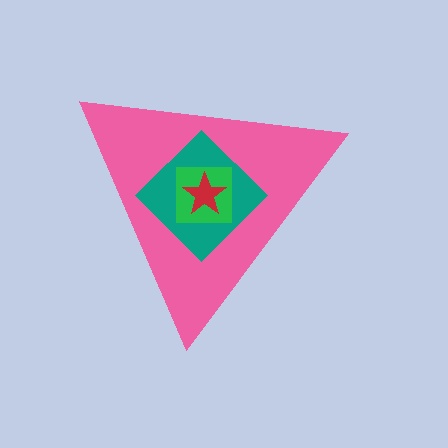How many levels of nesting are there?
4.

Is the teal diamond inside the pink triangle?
Yes.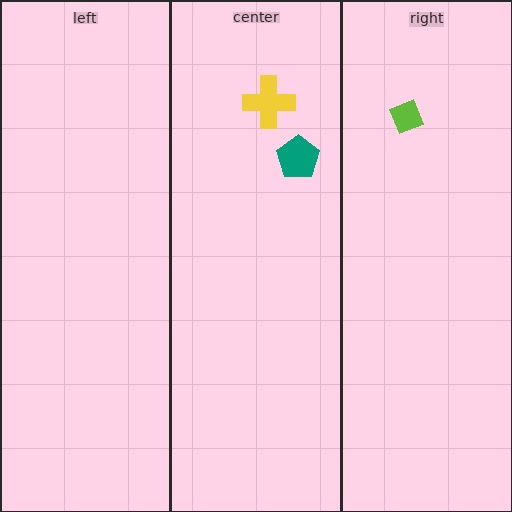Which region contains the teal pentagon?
The center region.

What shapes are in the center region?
The teal pentagon, the yellow cross.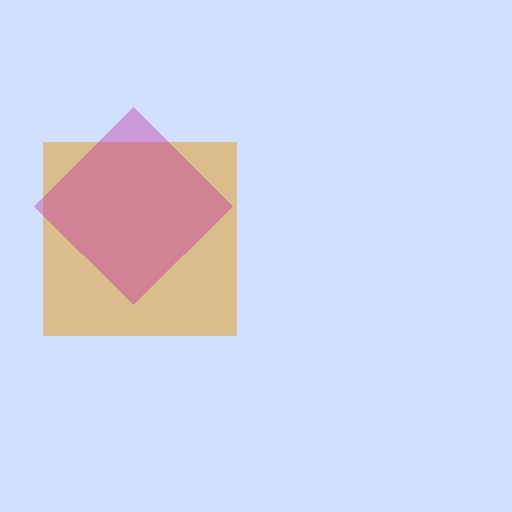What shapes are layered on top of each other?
The layered shapes are: an orange square, a magenta diamond.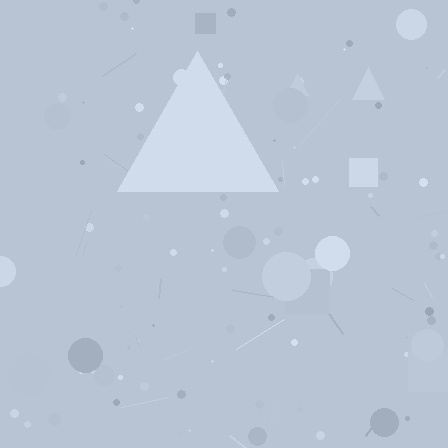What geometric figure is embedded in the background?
A triangle is embedded in the background.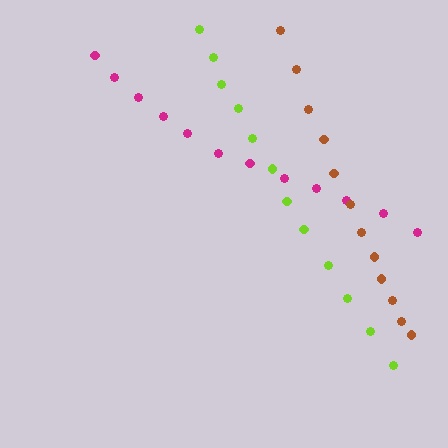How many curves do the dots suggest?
There are 3 distinct paths.